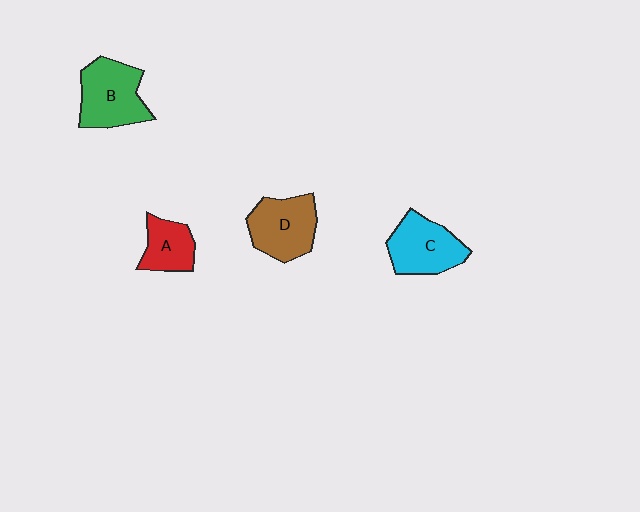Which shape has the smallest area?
Shape A (red).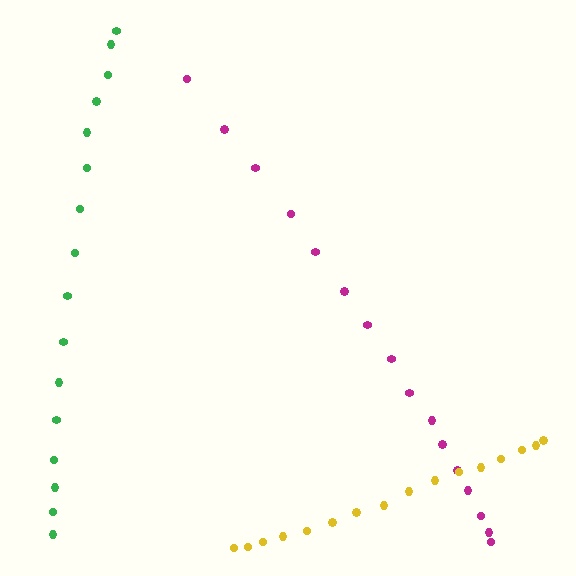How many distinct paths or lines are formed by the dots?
There are 3 distinct paths.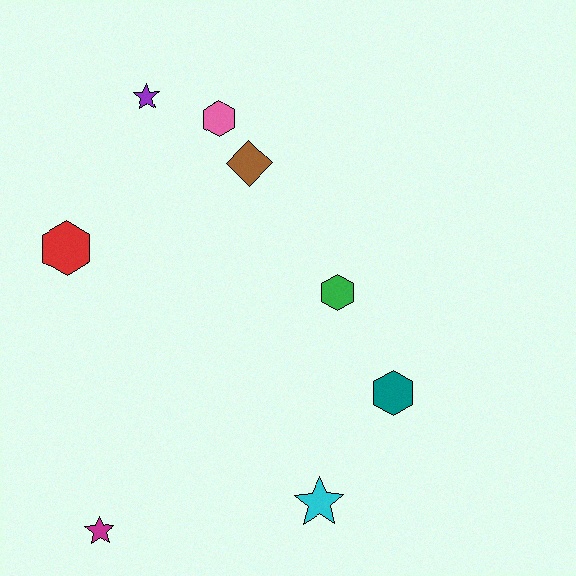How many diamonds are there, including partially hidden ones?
There is 1 diamond.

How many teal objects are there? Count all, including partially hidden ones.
There is 1 teal object.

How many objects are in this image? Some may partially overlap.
There are 8 objects.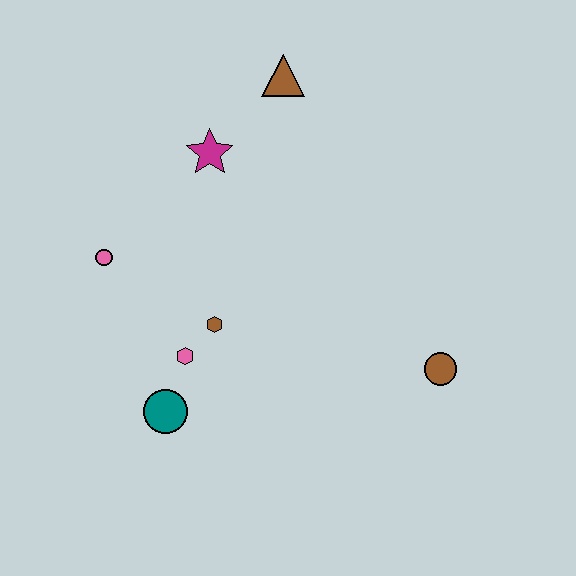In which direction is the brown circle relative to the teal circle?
The brown circle is to the right of the teal circle.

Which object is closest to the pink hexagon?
The brown hexagon is closest to the pink hexagon.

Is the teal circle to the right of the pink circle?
Yes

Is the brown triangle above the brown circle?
Yes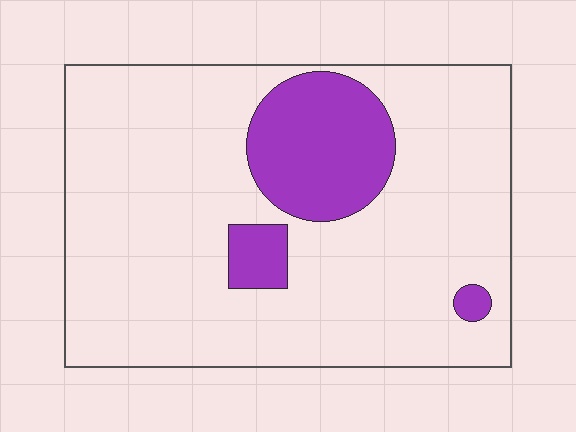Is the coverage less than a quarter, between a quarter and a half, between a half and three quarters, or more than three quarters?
Less than a quarter.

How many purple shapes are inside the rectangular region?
3.